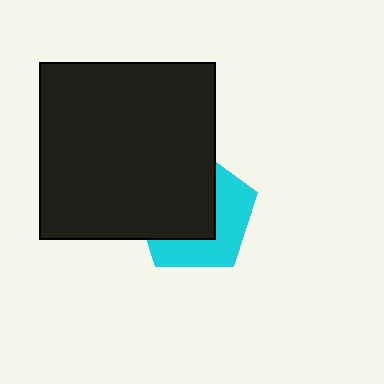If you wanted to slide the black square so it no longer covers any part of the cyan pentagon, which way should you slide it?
Slide it toward the upper-left — that is the most direct way to separate the two shapes.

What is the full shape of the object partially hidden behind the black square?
The partially hidden object is a cyan pentagon.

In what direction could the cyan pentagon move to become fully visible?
The cyan pentagon could move toward the lower-right. That would shift it out from behind the black square entirely.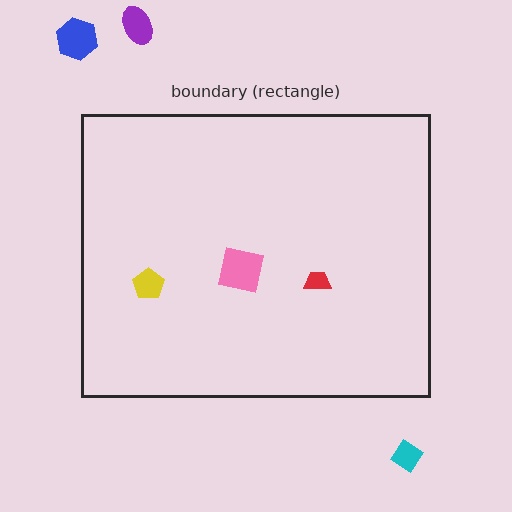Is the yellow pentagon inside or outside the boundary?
Inside.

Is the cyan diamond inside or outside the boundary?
Outside.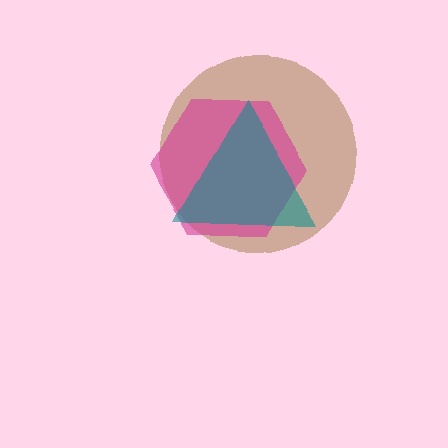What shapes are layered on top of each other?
The layered shapes are: a brown circle, a magenta hexagon, a teal triangle.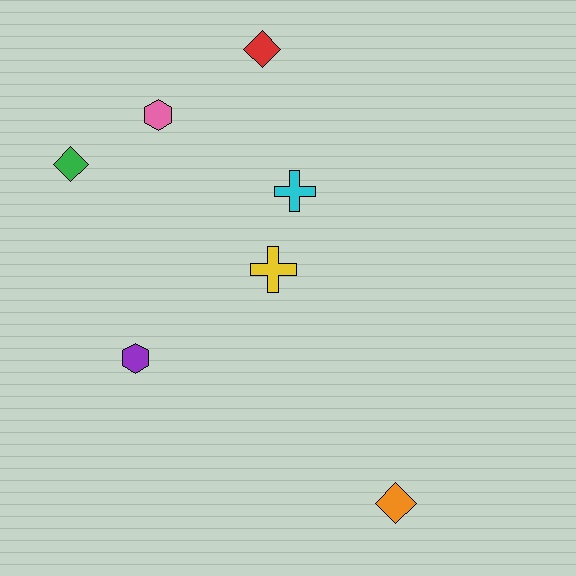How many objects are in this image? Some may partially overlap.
There are 7 objects.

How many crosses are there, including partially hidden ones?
There are 2 crosses.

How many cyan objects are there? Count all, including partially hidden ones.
There is 1 cyan object.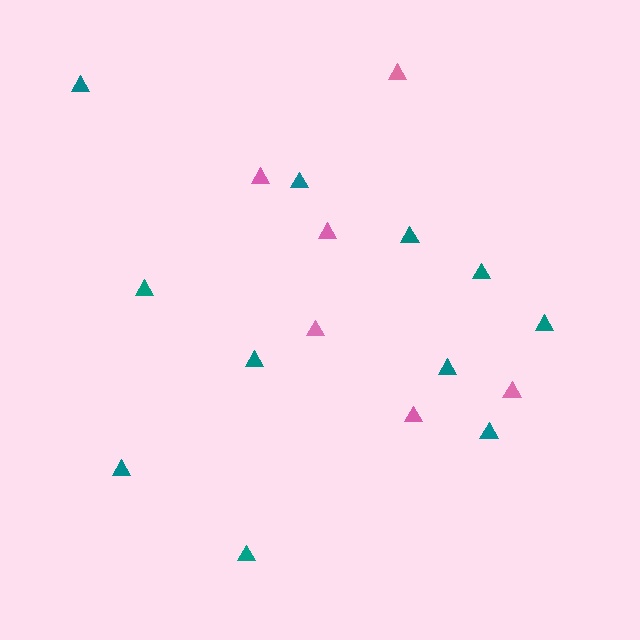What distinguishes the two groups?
There are 2 groups: one group of pink triangles (6) and one group of teal triangles (11).